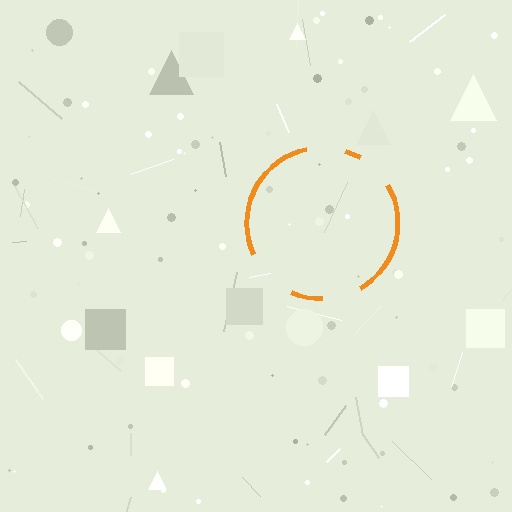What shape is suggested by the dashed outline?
The dashed outline suggests a circle.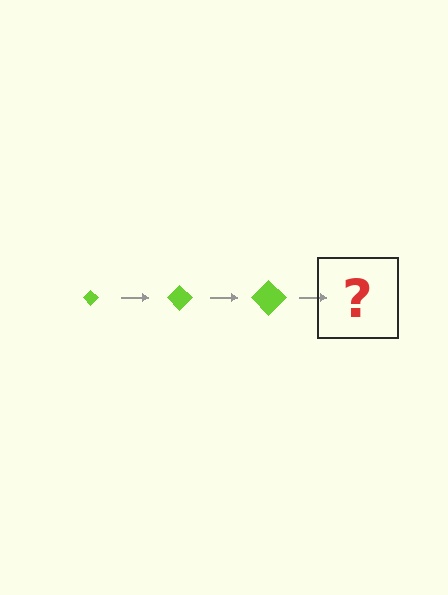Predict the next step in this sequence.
The next step is a lime diamond, larger than the previous one.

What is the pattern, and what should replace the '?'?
The pattern is that the diamond gets progressively larger each step. The '?' should be a lime diamond, larger than the previous one.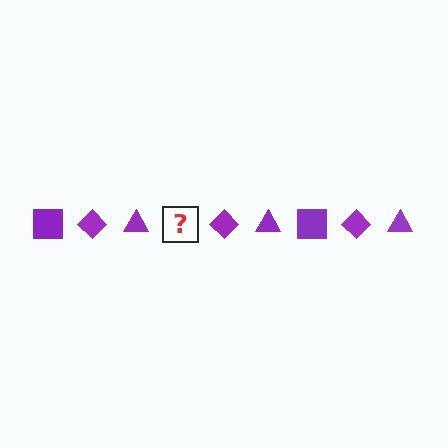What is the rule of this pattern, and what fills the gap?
The rule is that the pattern cycles through square, diamond, triangle shapes in purple. The gap should be filled with a purple square.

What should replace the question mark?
The question mark should be replaced with a purple square.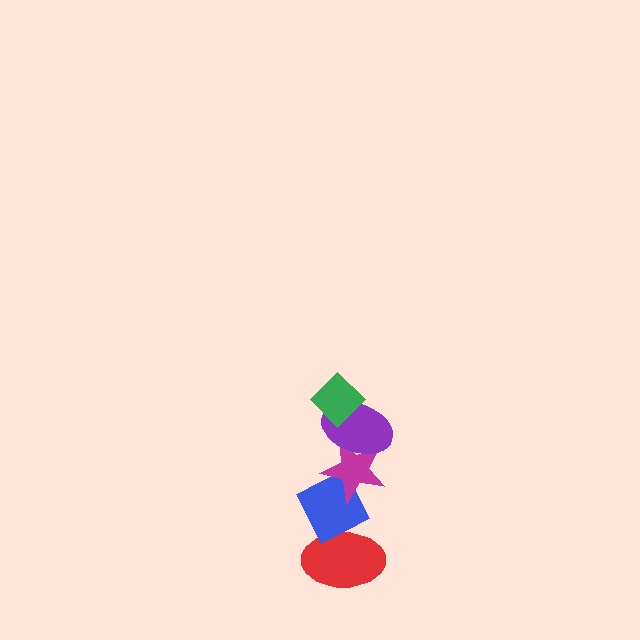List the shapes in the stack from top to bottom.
From top to bottom: the green diamond, the purple ellipse, the magenta star, the blue diamond, the red ellipse.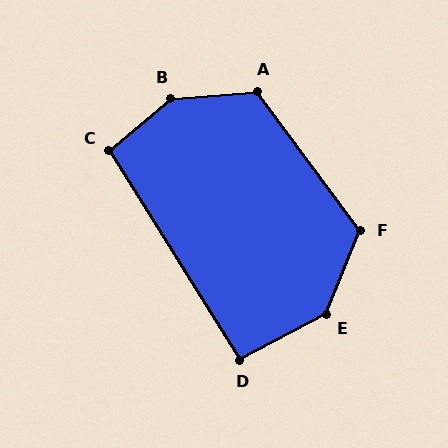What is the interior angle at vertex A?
Approximately 122 degrees (obtuse).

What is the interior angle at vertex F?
Approximately 121 degrees (obtuse).